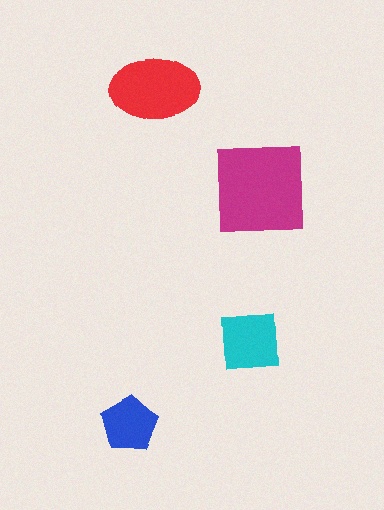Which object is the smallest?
The blue pentagon.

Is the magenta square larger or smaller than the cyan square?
Larger.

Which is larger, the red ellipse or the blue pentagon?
The red ellipse.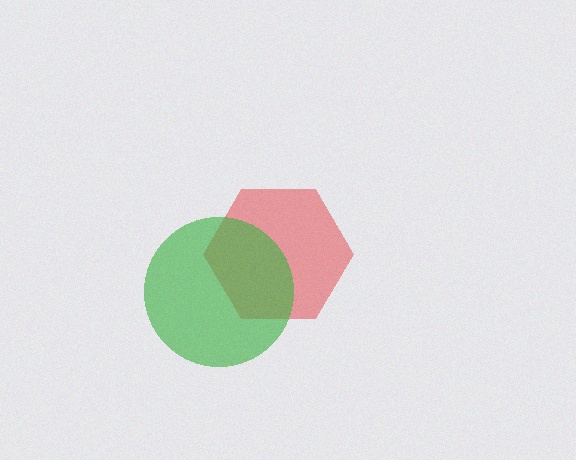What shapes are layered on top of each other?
The layered shapes are: a red hexagon, a green circle.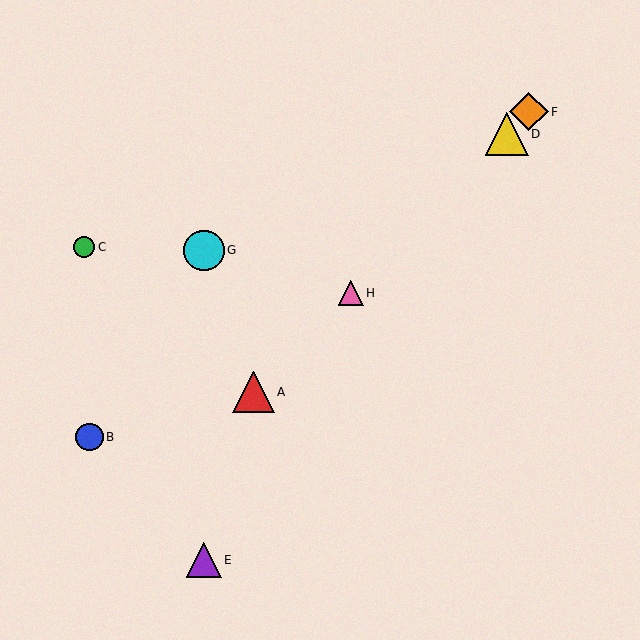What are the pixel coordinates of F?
Object F is at (529, 112).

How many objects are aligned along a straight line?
4 objects (A, D, F, H) are aligned along a straight line.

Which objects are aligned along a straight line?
Objects A, D, F, H are aligned along a straight line.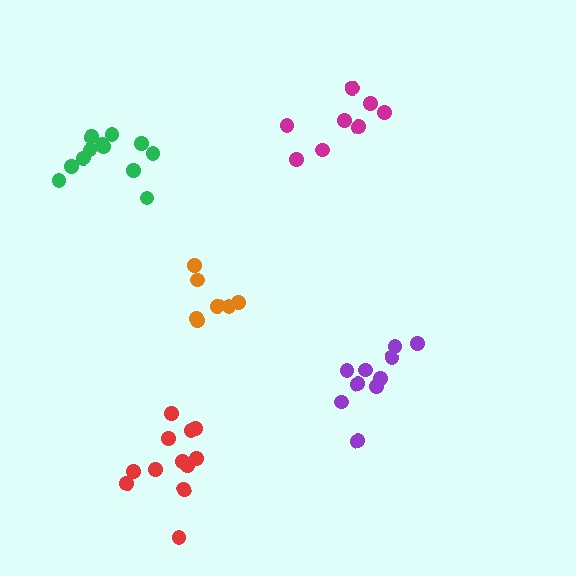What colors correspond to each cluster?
The clusters are colored: magenta, orange, purple, green, red.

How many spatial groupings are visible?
There are 5 spatial groupings.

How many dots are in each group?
Group 1: 8 dots, Group 2: 7 dots, Group 3: 10 dots, Group 4: 12 dots, Group 5: 12 dots (49 total).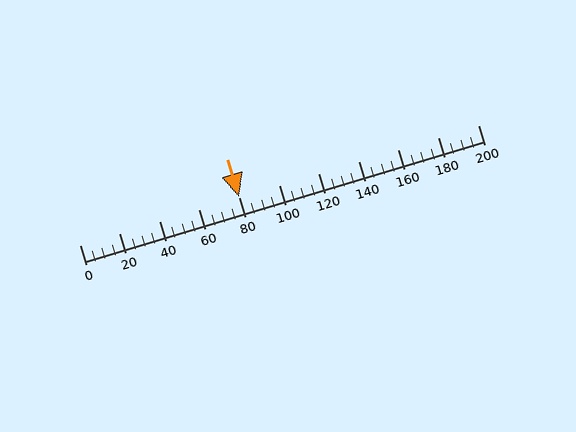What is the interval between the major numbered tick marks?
The major tick marks are spaced 20 units apart.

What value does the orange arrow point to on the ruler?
The orange arrow points to approximately 80.